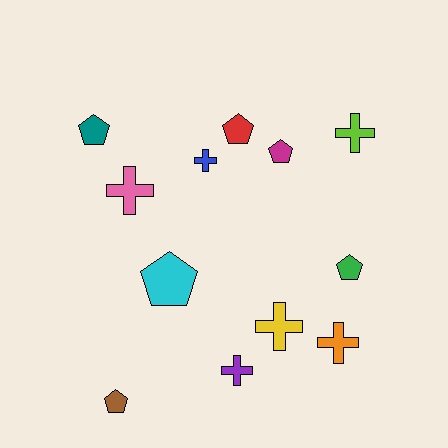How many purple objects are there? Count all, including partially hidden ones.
There is 1 purple object.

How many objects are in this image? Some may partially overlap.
There are 12 objects.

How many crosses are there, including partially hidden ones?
There are 6 crosses.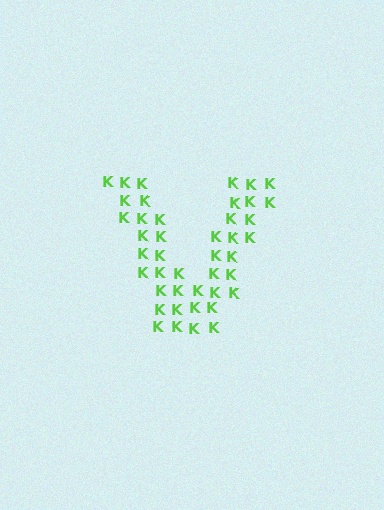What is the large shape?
The large shape is the letter V.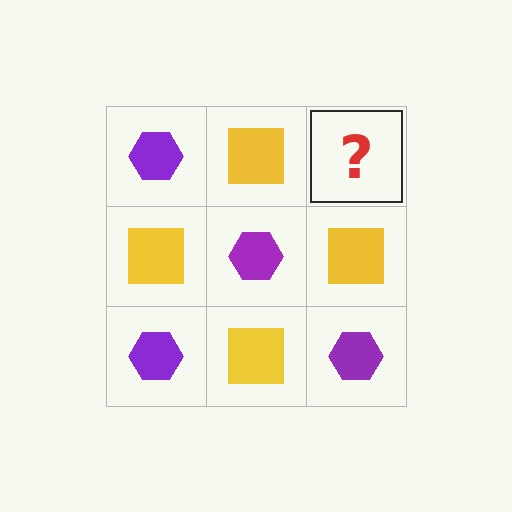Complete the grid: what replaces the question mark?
The question mark should be replaced with a purple hexagon.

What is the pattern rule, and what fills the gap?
The rule is that it alternates purple hexagon and yellow square in a checkerboard pattern. The gap should be filled with a purple hexagon.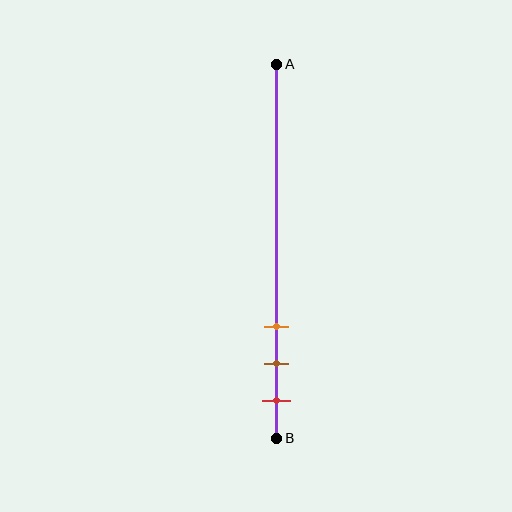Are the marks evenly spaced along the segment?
Yes, the marks are approximately evenly spaced.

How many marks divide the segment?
There are 3 marks dividing the segment.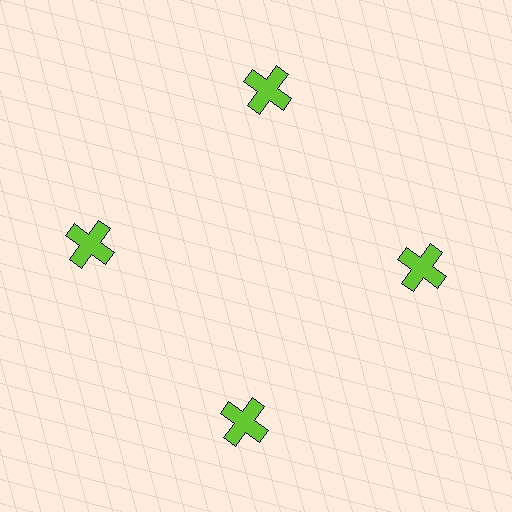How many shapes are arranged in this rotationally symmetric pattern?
There are 4 shapes, arranged in 4 groups of 1.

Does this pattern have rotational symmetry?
Yes, this pattern has 4-fold rotational symmetry. It looks the same after rotating 90 degrees around the center.